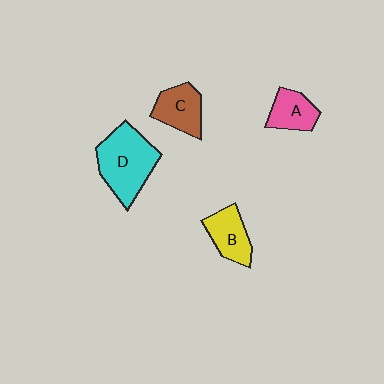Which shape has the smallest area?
Shape A (pink).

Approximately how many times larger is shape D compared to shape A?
Approximately 2.0 times.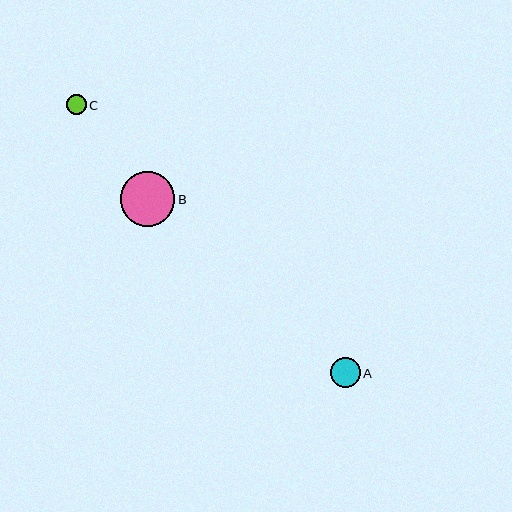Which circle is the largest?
Circle B is the largest with a size of approximately 55 pixels.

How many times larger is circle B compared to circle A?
Circle B is approximately 1.8 times the size of circle A.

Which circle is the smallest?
Circle C is the smallest with a size of approximately 20 pixels.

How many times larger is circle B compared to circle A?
Circle B is approximately 1.8 times the size of circle A.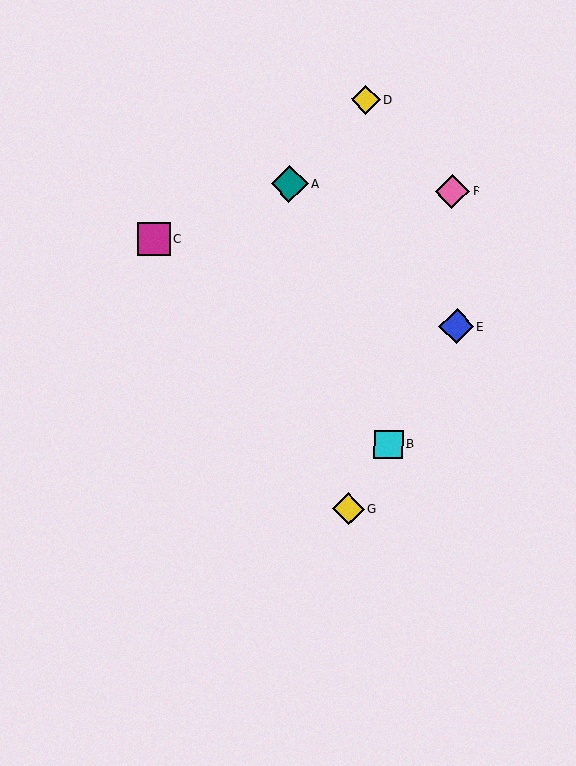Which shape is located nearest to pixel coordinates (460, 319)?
The blue diamond (labeled E) at (456, 326) is nearest to that location.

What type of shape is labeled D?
Shape D is a yellow diamond.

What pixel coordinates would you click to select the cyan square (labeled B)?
Click at (388, 444) to select the cyan square B.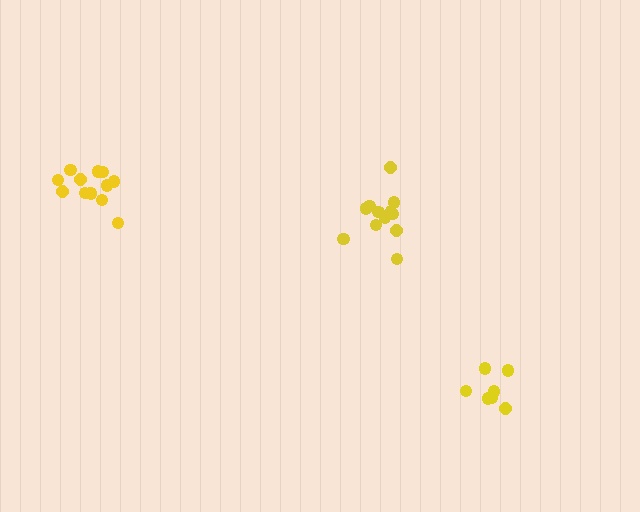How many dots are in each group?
Group 1: 7 dots, Group 2: 13 dots, Group 3: 12 dots (32 total).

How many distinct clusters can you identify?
There are 3 distinct clusters.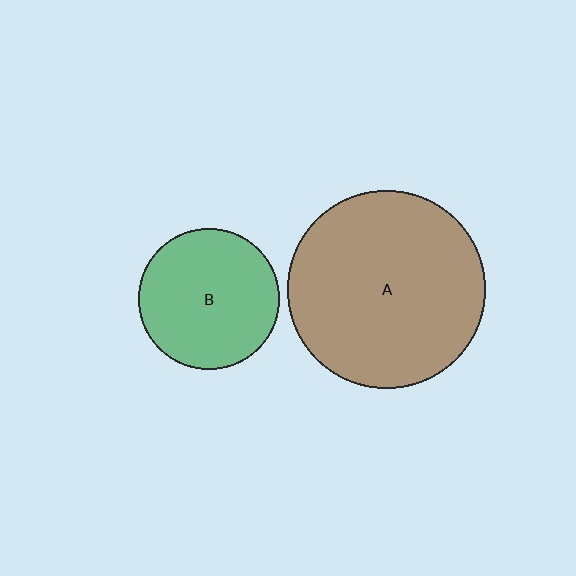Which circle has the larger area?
Circle A (brown).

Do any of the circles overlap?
No, none of the circles overlap.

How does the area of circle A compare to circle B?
Approximately 2.0 times.